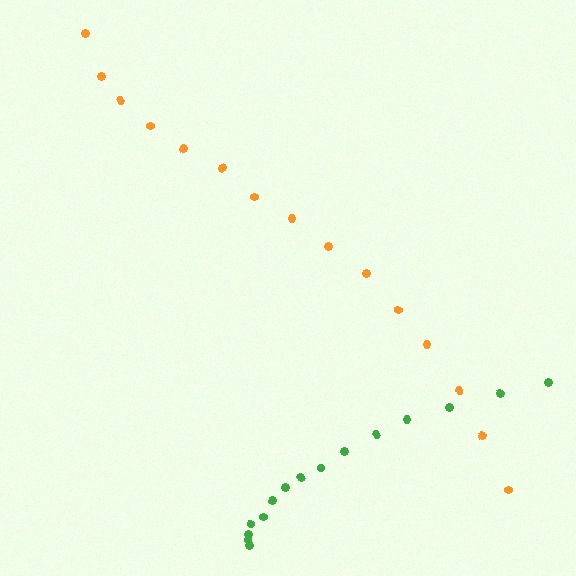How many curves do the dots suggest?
There are 2 distinct paths.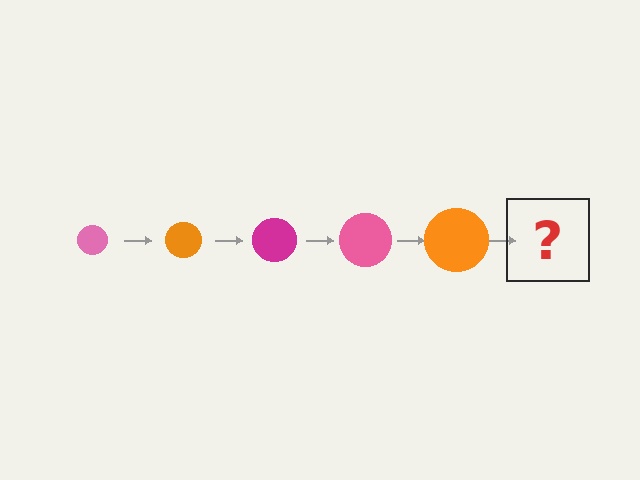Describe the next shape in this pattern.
It should be a magenta circle, larger than the previous one.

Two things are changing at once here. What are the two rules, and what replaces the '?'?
The two rules are that the circle grows larger each step and the color cycles through pink, orange, and magenta. The '?' should be a magenta circle, larger than the previous one.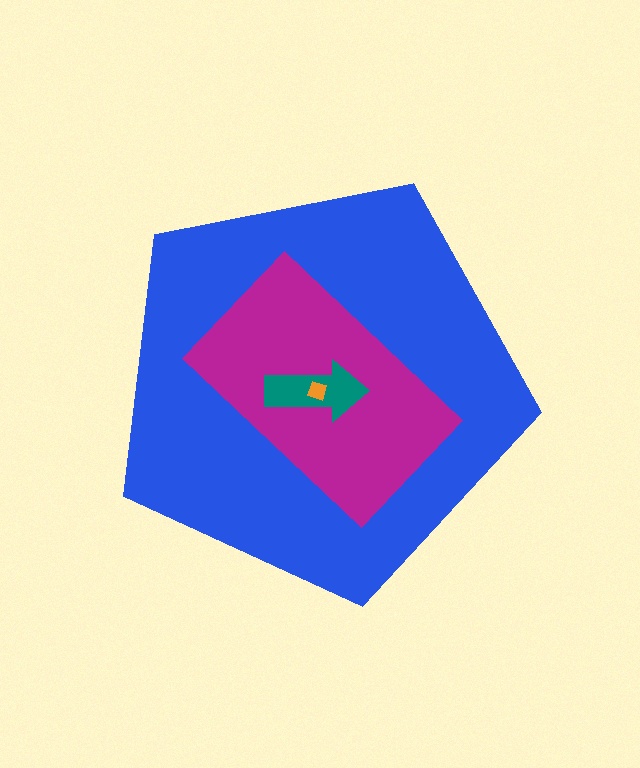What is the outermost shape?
The blue pentagon.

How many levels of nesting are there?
4.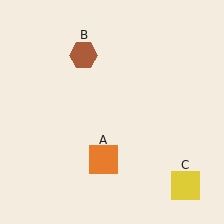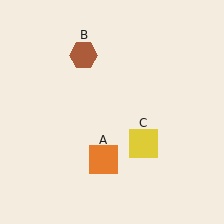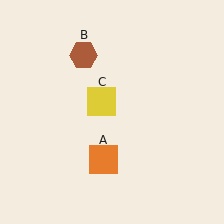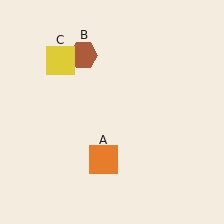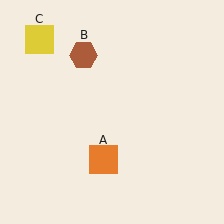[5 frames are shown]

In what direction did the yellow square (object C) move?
The yellow square (object C) moved up and to the left.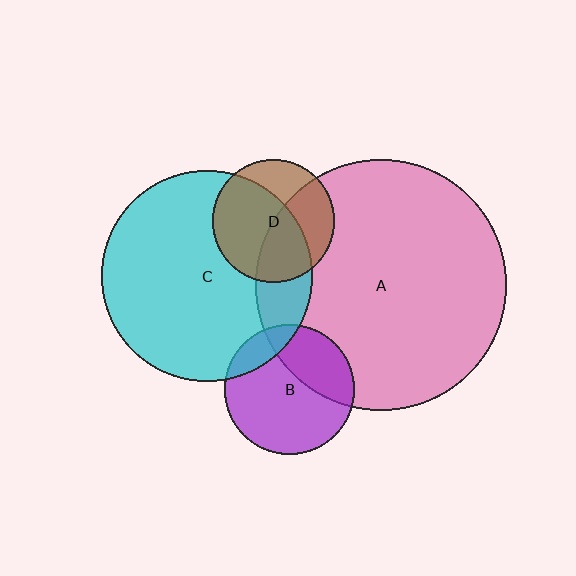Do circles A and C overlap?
Yes.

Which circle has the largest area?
Circle A (pink).